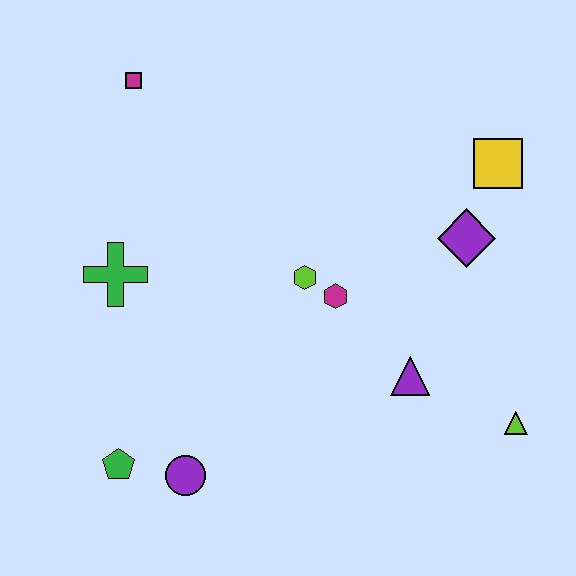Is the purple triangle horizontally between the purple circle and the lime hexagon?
No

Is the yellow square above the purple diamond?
Yes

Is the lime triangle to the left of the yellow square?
No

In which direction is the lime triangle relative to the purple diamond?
The lime triangle is below the purple diamond.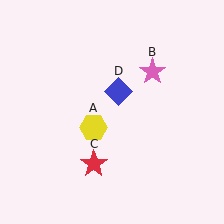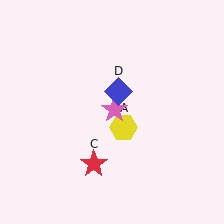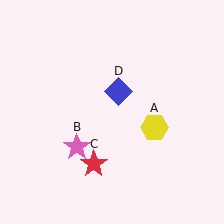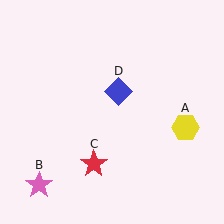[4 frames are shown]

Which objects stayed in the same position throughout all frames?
Red star (object C) and blue diamond (object D) remained stationary.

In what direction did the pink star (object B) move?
The pink star (object B) moved down and to the left.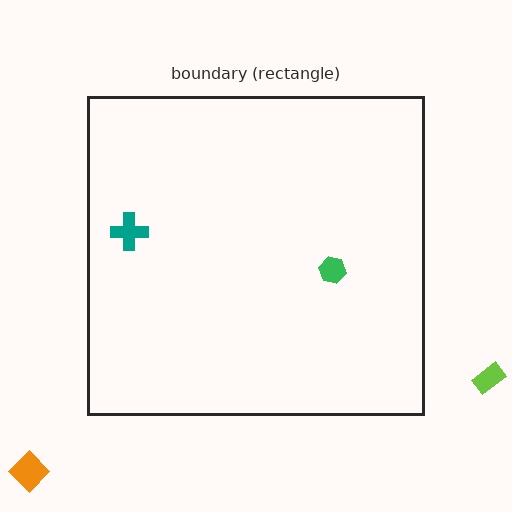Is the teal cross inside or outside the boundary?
Inside.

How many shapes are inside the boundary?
2 inside, 2 outside.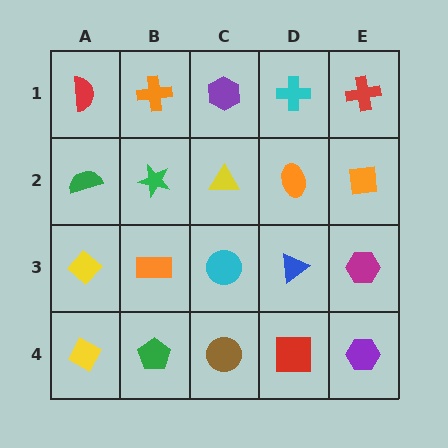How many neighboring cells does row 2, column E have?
3.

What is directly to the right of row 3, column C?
A blue triangle.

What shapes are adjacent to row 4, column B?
An orange rectangle (row 3, column B), a yellow diamond (row 4, column A), a brown circle (row 4, column C).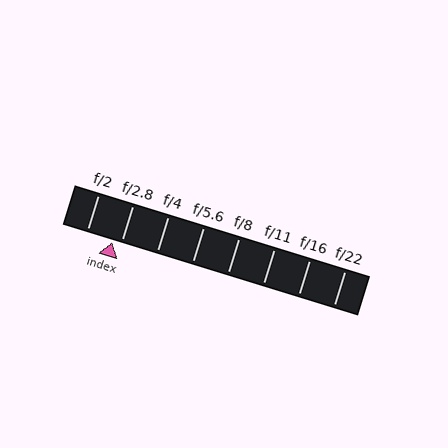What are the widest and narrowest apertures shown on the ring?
The widest aperture shown is f/2 and the narrowest is f/22.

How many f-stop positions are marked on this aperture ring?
There are 8 f-stop positions marked.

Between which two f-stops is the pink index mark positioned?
The index mark is between f/2 and f/2.8.